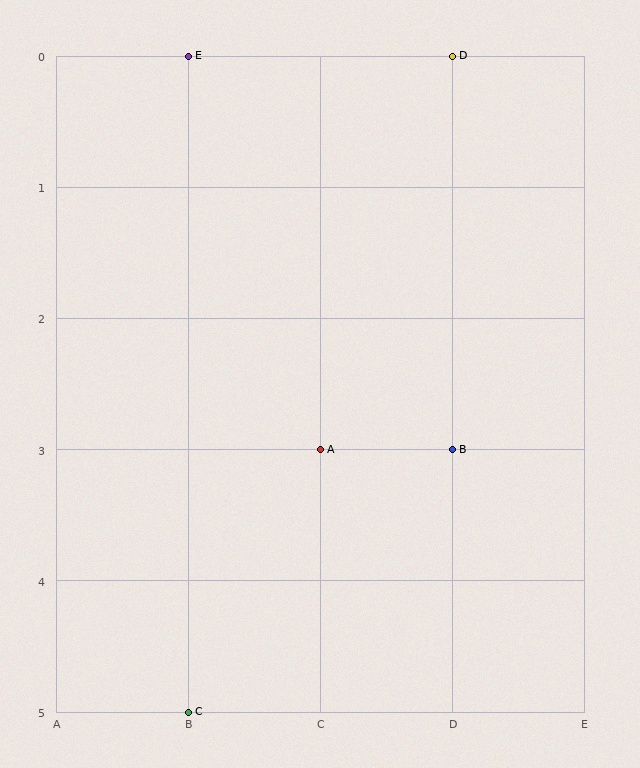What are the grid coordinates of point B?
Point B is at grid coordinates (D, 3).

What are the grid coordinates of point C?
Point C is at grid coordinates (B, 5).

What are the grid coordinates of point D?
Point D is at grid coordinates (D, 0).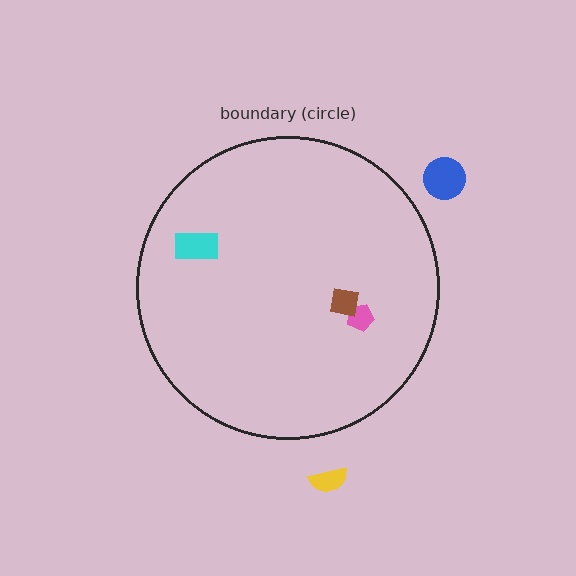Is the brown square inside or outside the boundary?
Inside.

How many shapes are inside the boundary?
3 inside, 2 outside.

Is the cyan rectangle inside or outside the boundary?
Inside.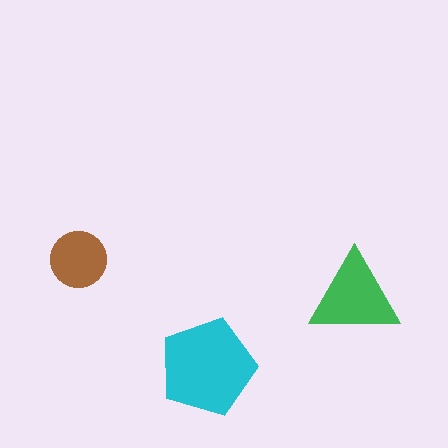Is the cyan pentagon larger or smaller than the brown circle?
Larger.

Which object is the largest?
The cyan pentagon.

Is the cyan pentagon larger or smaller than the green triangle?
Larger.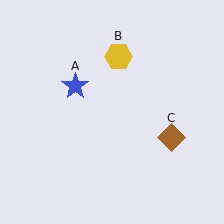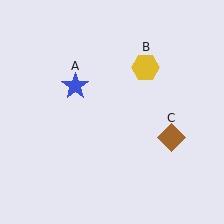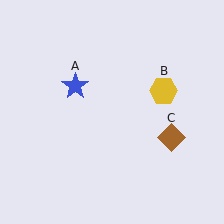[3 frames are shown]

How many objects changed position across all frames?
1 object changed position: yellow hexagon (object B).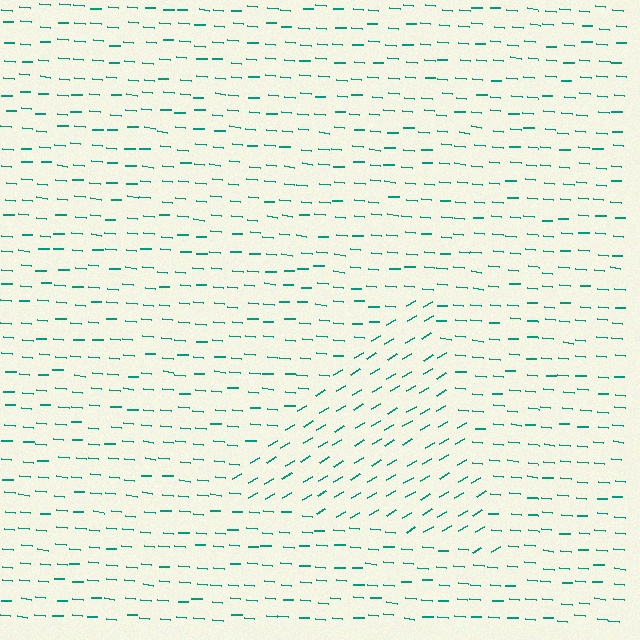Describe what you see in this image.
The image is filled with small teal line segments. A triangle region in the image has lines oriented differently from the surrounding lines, creating a visible texture boundary.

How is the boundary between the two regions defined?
The boundary is defined purely by a change in line orientation (approximately 35 degrees difference). All lines are the same color and thickness.